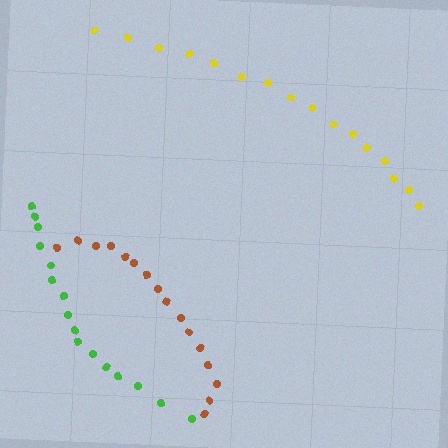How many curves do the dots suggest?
There are 3 distinct paths.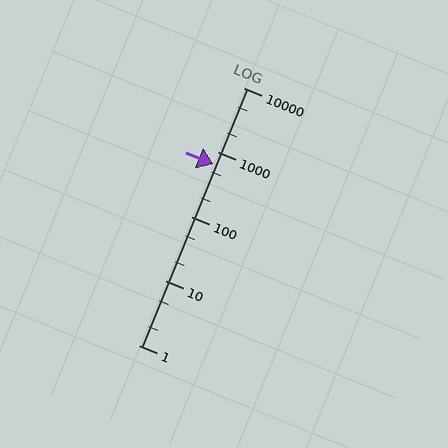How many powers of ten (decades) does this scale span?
The scale spans 4 decades, from 1 to 10000.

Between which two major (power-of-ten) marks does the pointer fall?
The pointer is between 100 and 1000.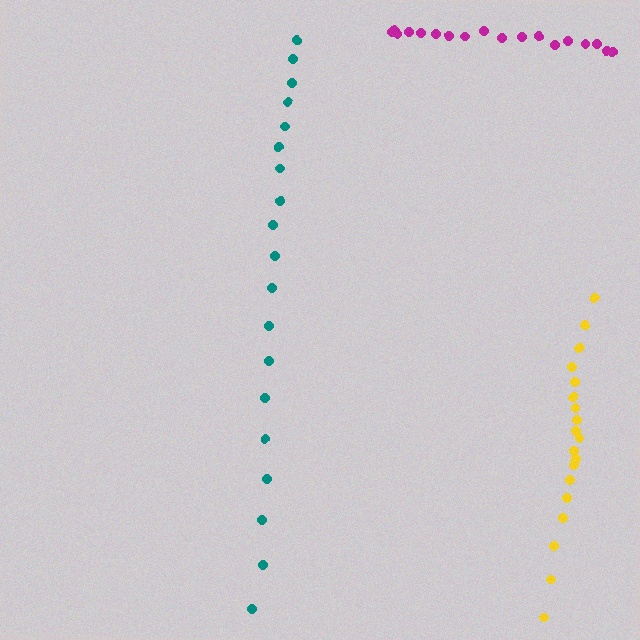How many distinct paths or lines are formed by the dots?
There are 3 distinct paths.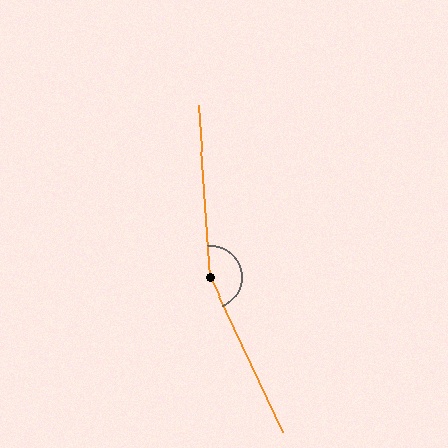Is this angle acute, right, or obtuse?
It is obtuse.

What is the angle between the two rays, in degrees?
Approximately 159 degrees.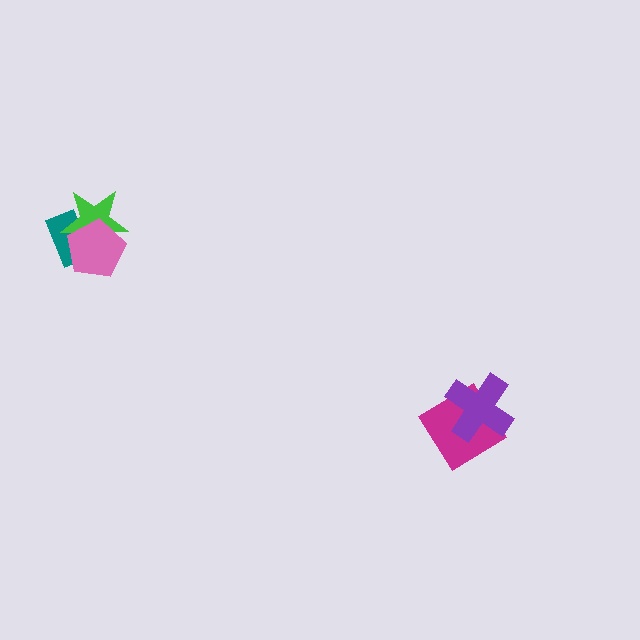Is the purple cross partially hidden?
No, no other shape covers it.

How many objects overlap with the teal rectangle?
2 objects overlap with the teal rectangle.